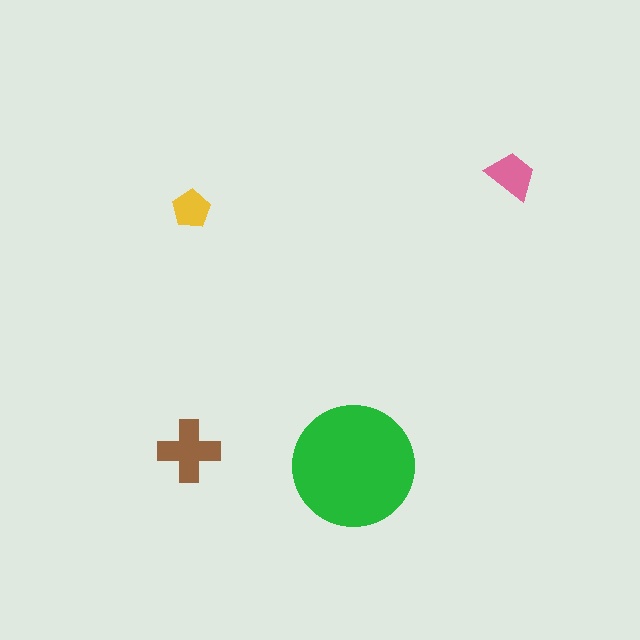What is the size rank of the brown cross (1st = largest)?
2nd.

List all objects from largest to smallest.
The green circle, the brown cross, the pink trapezoid, the yellow pentagon.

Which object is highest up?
The pink trapezoid is topmost.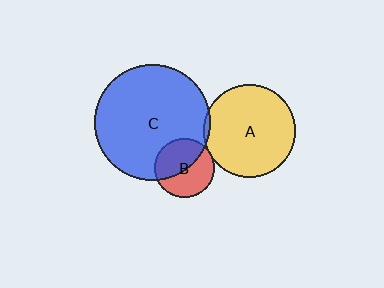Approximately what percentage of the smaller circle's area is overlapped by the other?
Approximately 5%.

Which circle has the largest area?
Circle C (blue).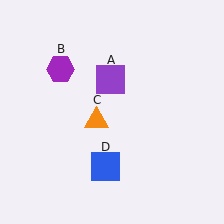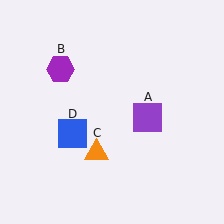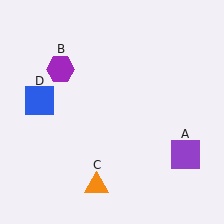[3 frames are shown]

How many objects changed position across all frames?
3 objects changed position: purple square (object A), orange triangle (object C), blue square (object D).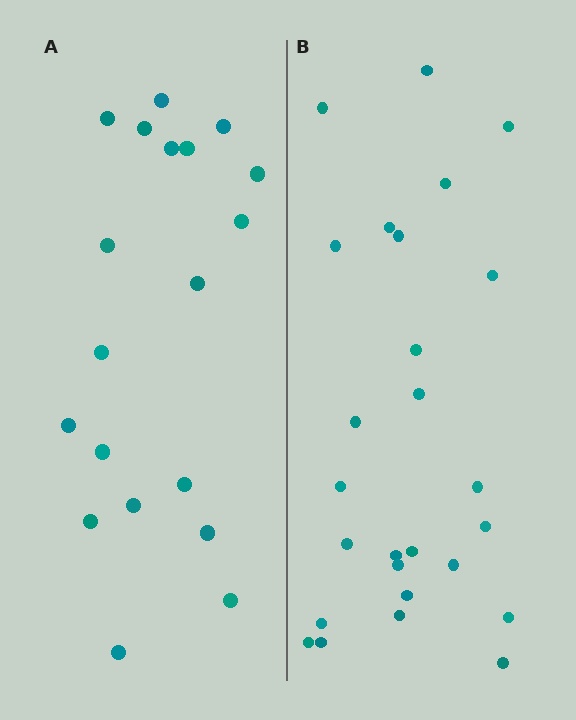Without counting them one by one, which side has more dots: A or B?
Region B (the right region) has more dots.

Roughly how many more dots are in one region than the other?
Region B has roughly 8 or so more dots than region A.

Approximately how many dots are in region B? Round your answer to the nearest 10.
About 30 dots. (The exact count is 26, which rounds to 30.)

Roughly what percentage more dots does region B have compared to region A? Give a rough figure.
About 35% more.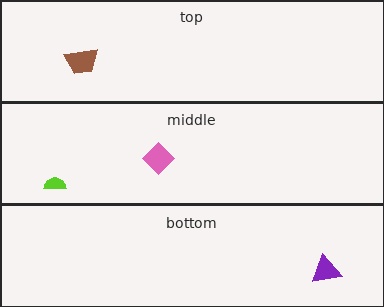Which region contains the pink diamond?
The middle region.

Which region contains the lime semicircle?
The middle region.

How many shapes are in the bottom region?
1.